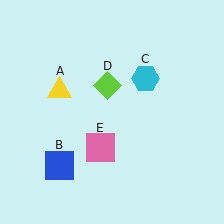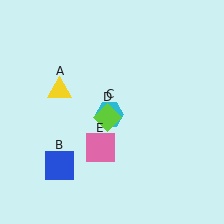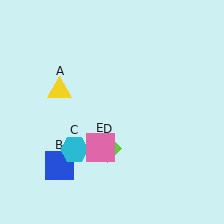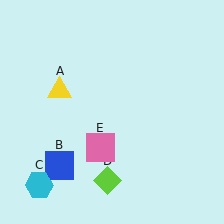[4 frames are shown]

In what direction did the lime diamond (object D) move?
The lime diamond (object D) moved down.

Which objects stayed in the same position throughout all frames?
Yellow triangle (object A) and blue square (object B) and pink square (object E) remained stationary.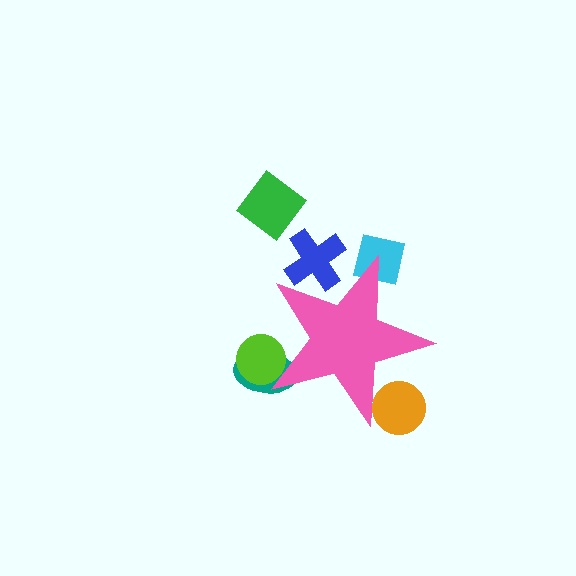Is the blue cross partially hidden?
Yes, the blue cross is partially hidden behind the pink star.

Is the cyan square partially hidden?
Yes, the cyan square is partially hidden behind the pink star.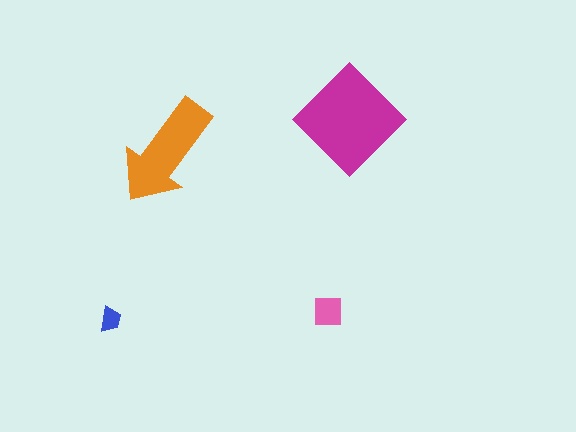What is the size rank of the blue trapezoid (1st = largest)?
4th.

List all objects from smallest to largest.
The blue trapezoid, the pink square, the orange arrow, the magenta diamond.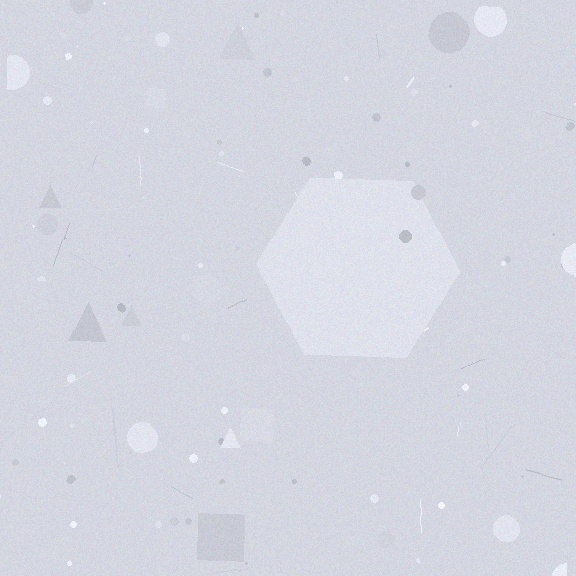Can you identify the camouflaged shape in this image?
The camouflaged shape is a hexagon.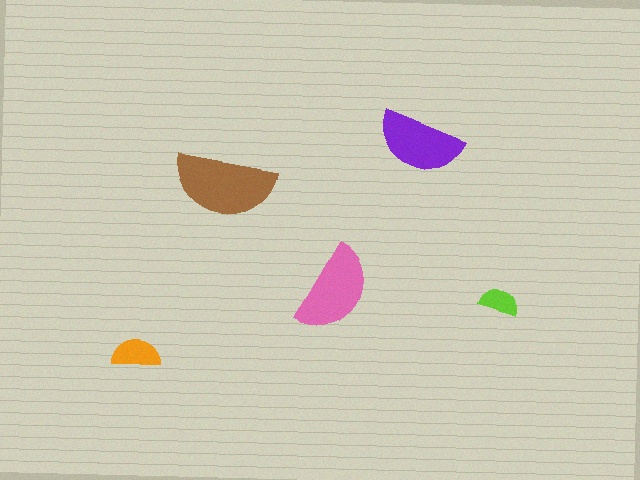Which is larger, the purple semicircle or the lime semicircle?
The purple one.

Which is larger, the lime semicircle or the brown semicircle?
The brown one.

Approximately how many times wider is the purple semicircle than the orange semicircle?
About 2 times wider.